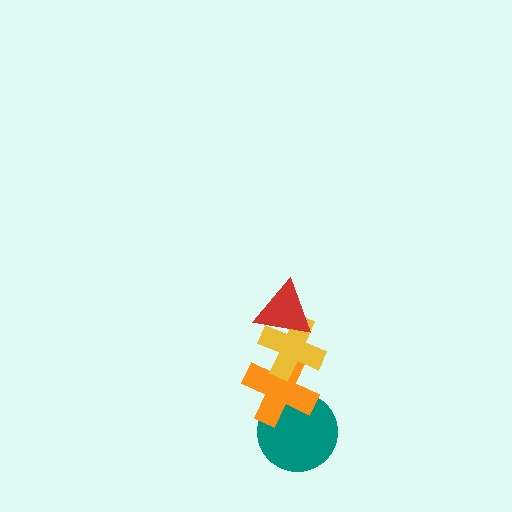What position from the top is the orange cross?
The orange cross is 3rd from the top.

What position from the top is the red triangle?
The red triangle is 1st from the top.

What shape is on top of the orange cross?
The yellow cross is on top of the orange cross.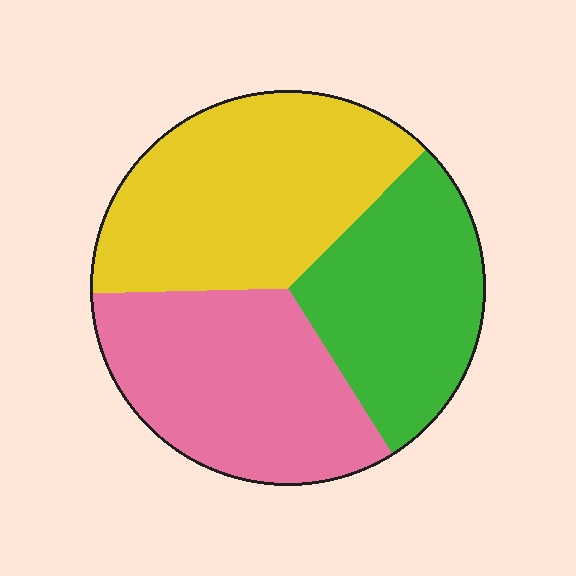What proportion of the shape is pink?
Pink takes up between a third and a half of the shape.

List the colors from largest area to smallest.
From largest to smallest: yellow, pink, green.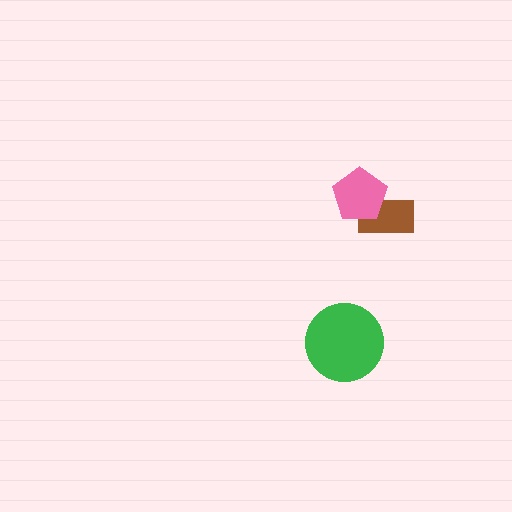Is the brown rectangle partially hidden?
Yes, it is partially covered by another shape.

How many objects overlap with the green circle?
0 objects overlap with the green circle.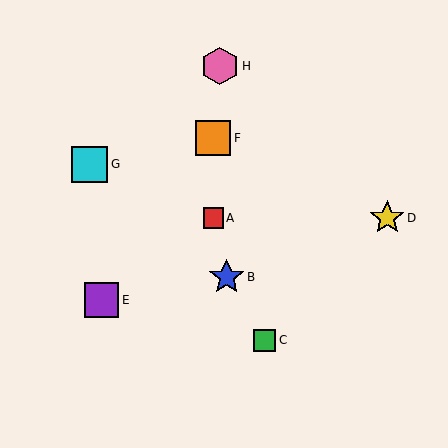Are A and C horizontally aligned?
No, A is at y≈218 and C is at y≈340.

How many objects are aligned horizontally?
2 objects (A, D) are aligned horizontally.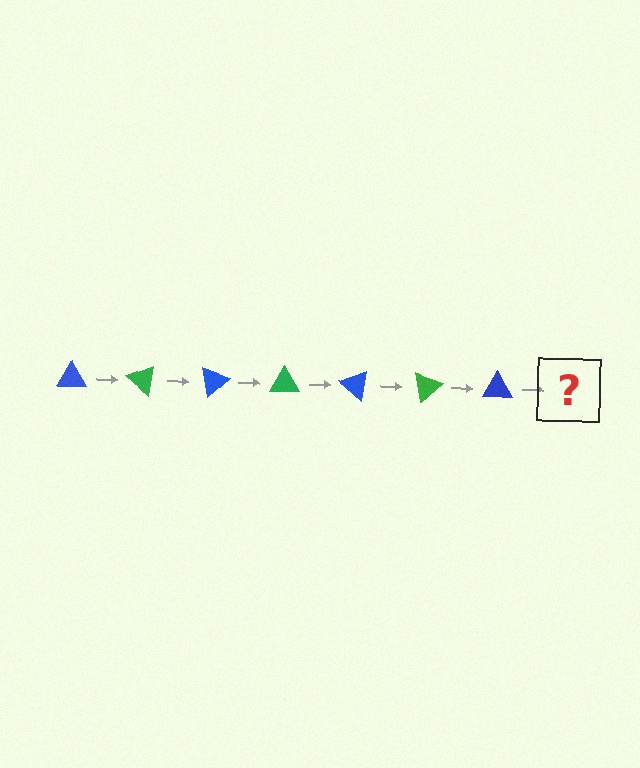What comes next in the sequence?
The next element should be a green triangle, rotated 280 degrees from the start.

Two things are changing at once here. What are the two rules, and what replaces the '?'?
The two rules are that it rotates 40 degrees each step and the color cycles through blue and green. The '?' should be a green triangle, rotated 280 degrees from the start.